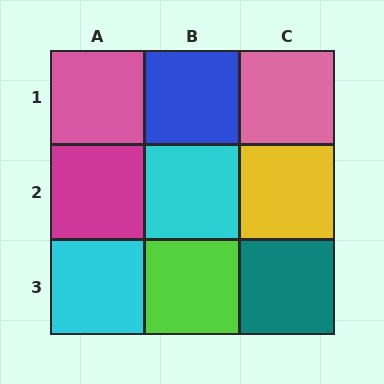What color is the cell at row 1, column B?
Blue.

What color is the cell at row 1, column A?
Pink.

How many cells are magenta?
1 cell is magenta.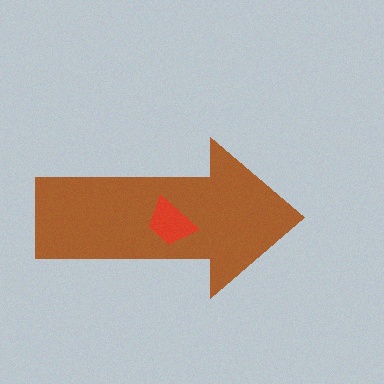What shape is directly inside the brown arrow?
The red trapezoid.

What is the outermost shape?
The brown arrow.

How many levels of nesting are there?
2.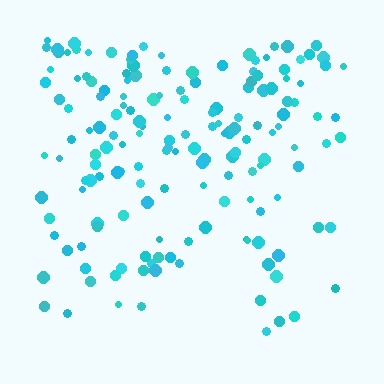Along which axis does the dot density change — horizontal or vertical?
Vertical.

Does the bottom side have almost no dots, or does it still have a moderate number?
Still a moderate number, just noticeably fewer than the top.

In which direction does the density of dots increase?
From bottom to top, with the top side densest.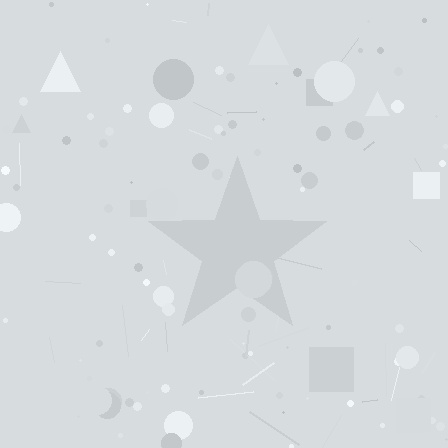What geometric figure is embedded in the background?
A star is embedded in the background.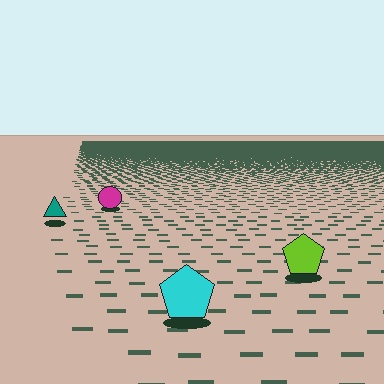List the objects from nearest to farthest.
From nearest to farthest: the cyan pentagon, the lime pentagon, the teal triangle, the magenta circle.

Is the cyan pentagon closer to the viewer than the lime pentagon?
Yes. The cyan pentagon is closer — you can tell from the texture gradient: the ground texture is coarser near it.